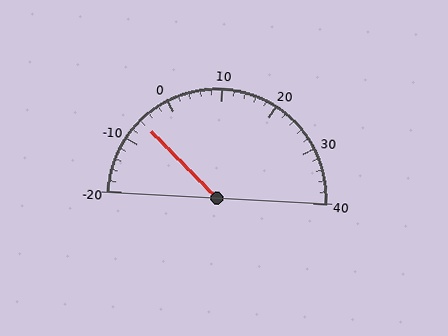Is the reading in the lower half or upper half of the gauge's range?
The reading is in the lower half of the range (-20 to 40).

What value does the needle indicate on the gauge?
The needle indicates approximately -6.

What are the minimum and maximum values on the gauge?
The gauge ranges from -20 to 40.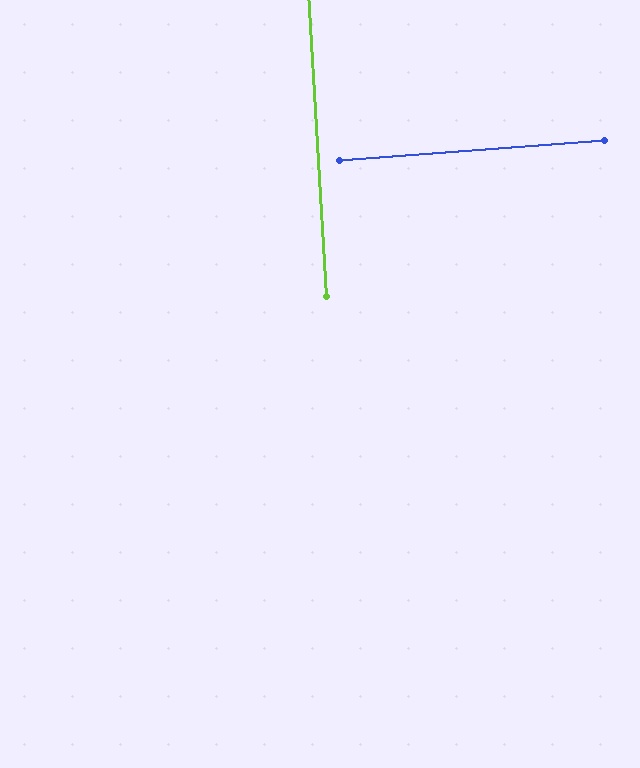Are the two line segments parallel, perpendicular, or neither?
Perpendicular — they meet at approximately 89°.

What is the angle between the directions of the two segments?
Approximately 89 degrees.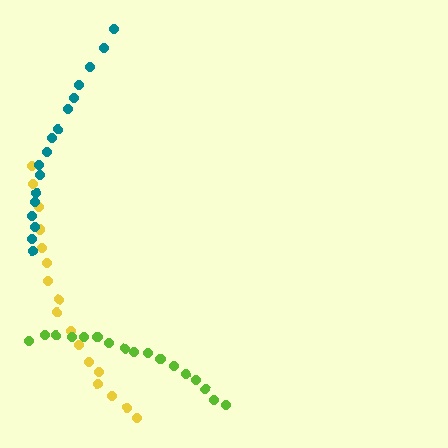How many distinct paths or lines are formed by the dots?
There are 3 distinct paths.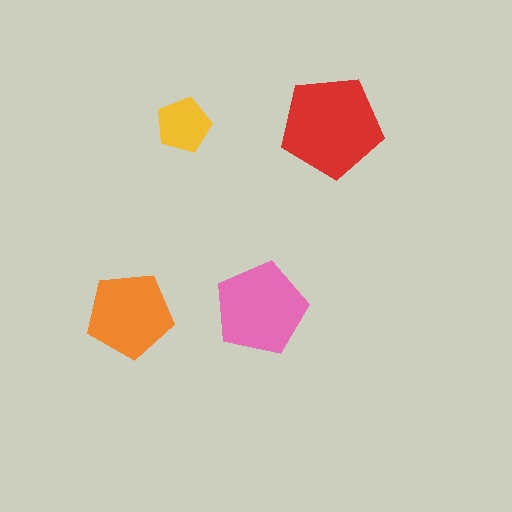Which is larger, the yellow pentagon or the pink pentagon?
The pink one.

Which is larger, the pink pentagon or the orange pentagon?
The pink one.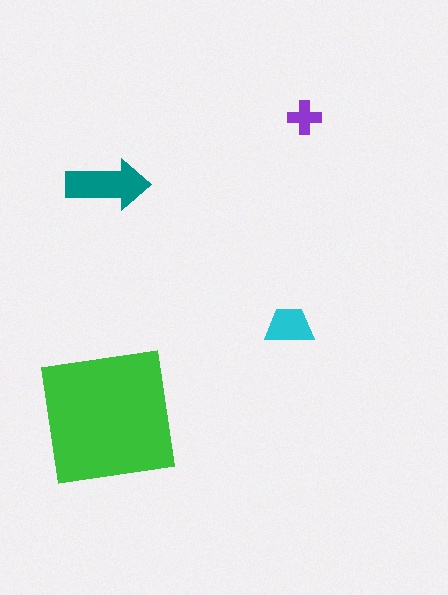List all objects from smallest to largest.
The purple cross, the cyan trapezoid, the teal arrow, the green square.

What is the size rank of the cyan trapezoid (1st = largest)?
3rd.